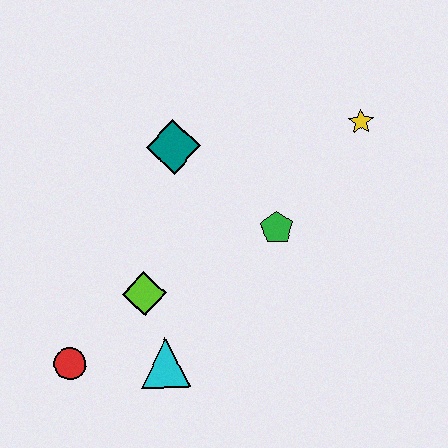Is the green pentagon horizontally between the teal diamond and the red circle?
No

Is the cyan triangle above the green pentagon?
No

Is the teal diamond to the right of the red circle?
Yes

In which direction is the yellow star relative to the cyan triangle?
The yellow star is above the cyan triangle.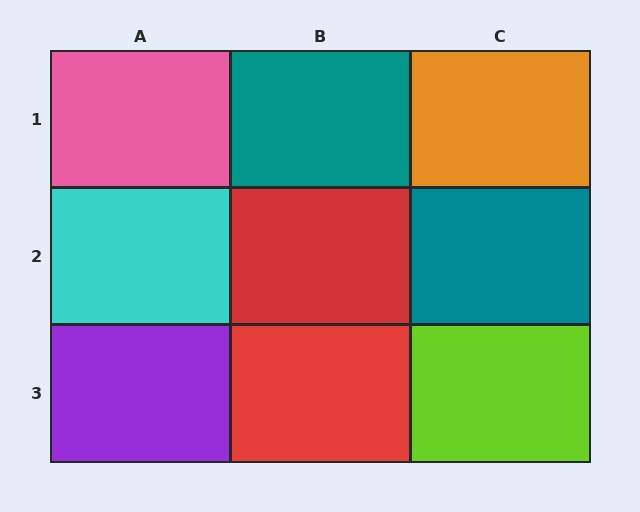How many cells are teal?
2 cells are teal.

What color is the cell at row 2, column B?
Red.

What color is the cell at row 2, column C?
Teal.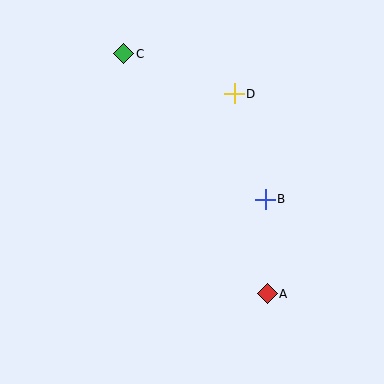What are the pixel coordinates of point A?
Point A is at (267, 294).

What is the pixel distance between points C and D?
The distance between C and D is 118 pixels.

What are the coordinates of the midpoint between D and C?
The midpoint between D and C is at (179, 74).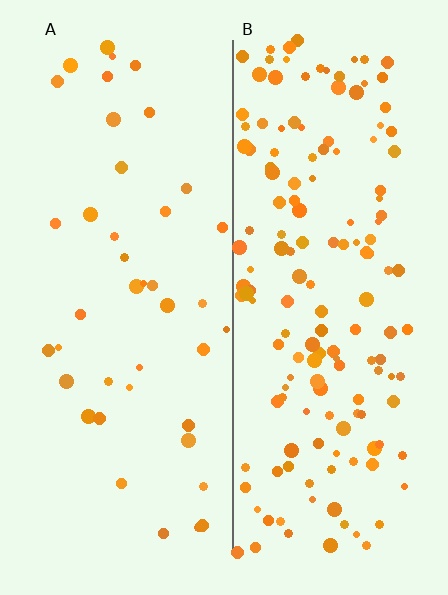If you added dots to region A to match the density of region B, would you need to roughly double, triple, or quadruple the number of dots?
Approximately quadruple.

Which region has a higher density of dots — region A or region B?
B (the right).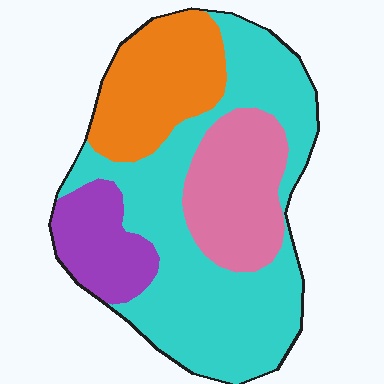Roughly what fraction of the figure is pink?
Pink takes up less than a quarter of the figure.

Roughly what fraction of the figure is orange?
Orange covers 20% of the figure.